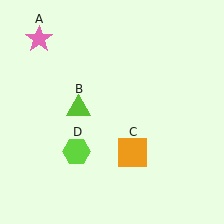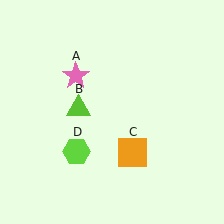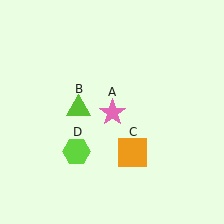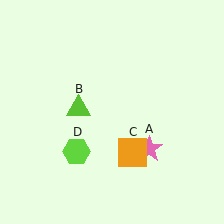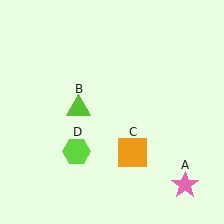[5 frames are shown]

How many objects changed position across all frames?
1 object changed position: pink star (object A).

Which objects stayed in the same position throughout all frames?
Lime triangle (object B) and orange square (object C) and lime hexagon (object D) remained stationary.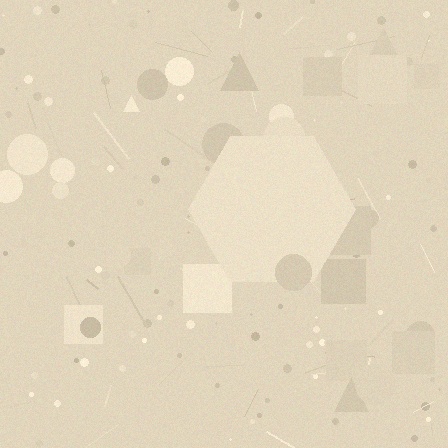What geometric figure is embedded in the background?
A hexagon is embedded in the background.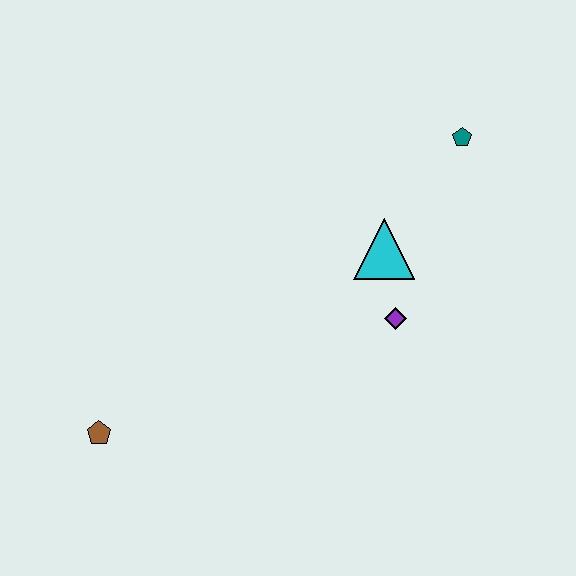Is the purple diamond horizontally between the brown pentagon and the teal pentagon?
Yes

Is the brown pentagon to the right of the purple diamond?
No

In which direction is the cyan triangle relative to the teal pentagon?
The cyan triangle is below the teal pentagon.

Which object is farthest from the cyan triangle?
The brown pentagon is farthest from the cyan triangle.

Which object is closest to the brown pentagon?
The purple diamond is closest to the brown pentagon.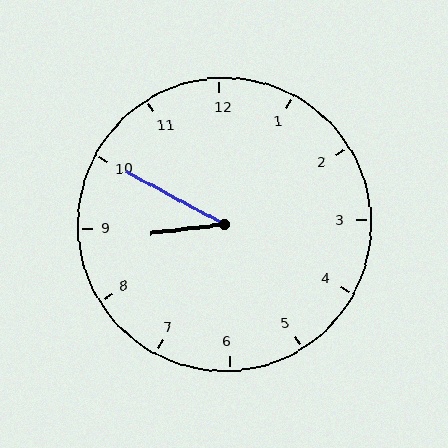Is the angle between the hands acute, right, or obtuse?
It is acute.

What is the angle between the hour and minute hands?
Approximately 35 degrees.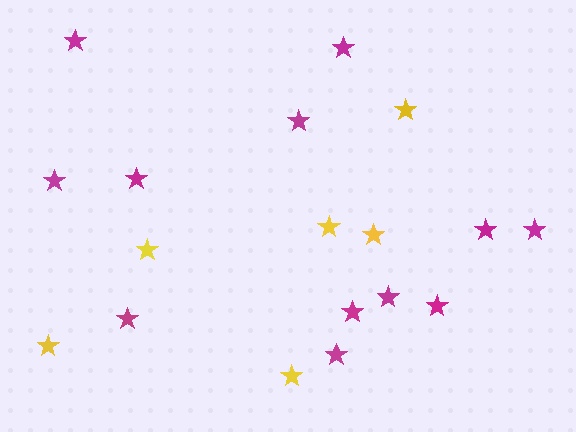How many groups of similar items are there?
There are 2 groups: one group of magenta stars (12) and one group of yellow stars (6).